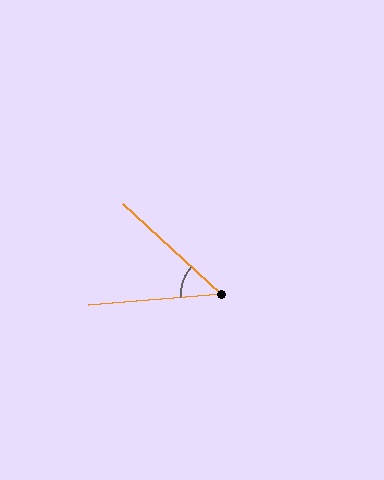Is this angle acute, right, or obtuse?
It is acute.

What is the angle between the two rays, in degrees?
Approximately 48 degrees.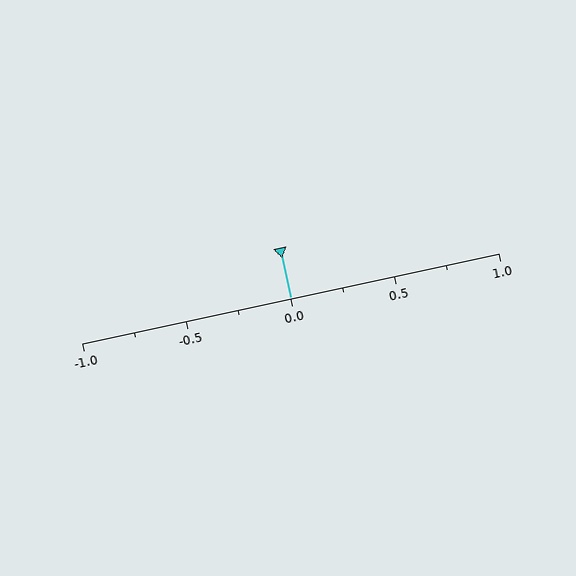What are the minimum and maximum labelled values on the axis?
The axis runs from -1.0 to 1.0.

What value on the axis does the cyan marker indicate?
The marker indicates approximately 0.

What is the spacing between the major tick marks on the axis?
The major ticks are spaced 0.5 apart.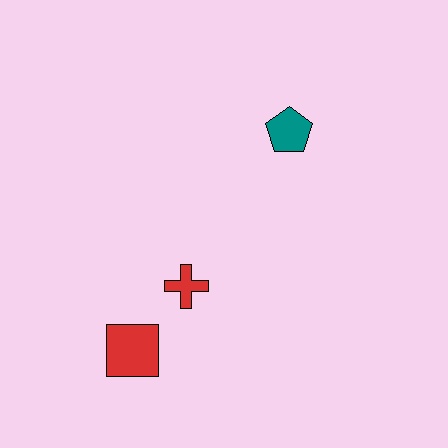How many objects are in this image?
There are 3 objects.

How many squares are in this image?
There is 1 square.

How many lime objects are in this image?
There are no lime objects.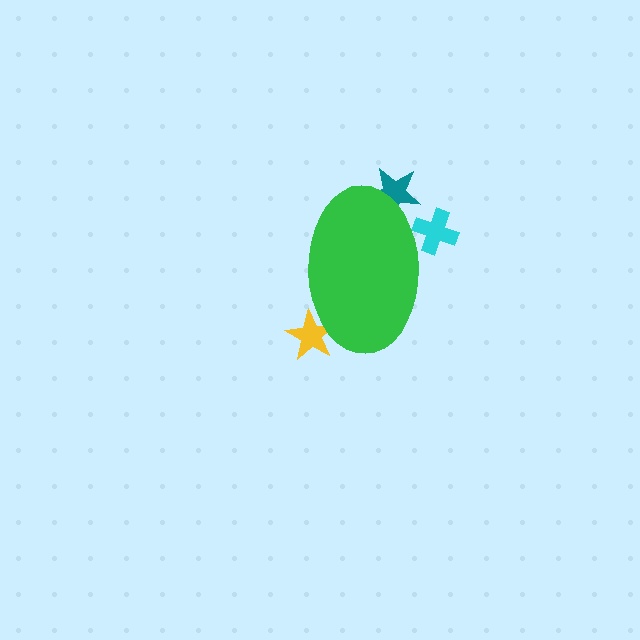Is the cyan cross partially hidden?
Yes, the cyan cross is partially hidden behind the green ellipse.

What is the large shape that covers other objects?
A green ellipse.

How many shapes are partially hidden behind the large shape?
3 shapes are partially hidden.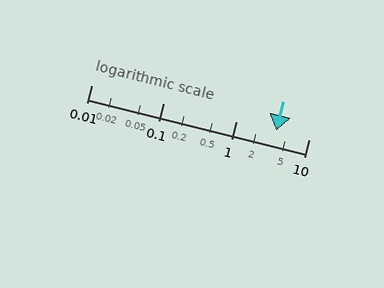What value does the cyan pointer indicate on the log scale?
The pointer indicates approximately 3.6.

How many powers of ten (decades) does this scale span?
The scale spans 3 decades, from 0.01 to 10.